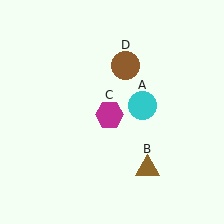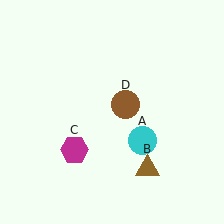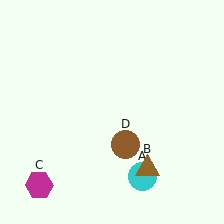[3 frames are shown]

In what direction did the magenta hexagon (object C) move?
The magenta hexagon (object C) moved down and to the left.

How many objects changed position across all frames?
3 objects changed position: cyan circle (object A), magenta hexagon (object C), brown circle (object D).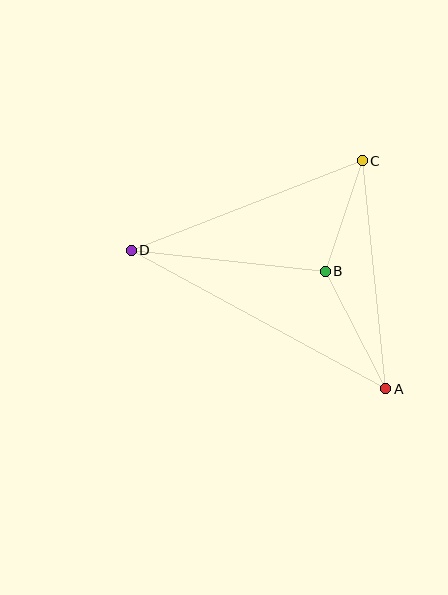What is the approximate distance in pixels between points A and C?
The distance between A and C is approximately 229 pixels.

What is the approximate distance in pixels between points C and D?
The distance between C and D is approximately 248 pixels.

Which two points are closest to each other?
Points B and C are closest to each other.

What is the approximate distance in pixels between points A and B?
The distance between A and B is approximately 132 pixels.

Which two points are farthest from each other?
Points A and D are farthest from each other.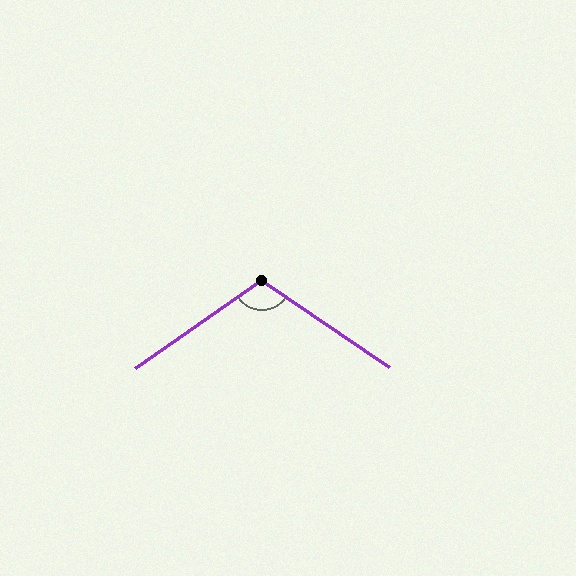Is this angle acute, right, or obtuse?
It is obtuse.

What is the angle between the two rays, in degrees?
Approximately 111 degrees.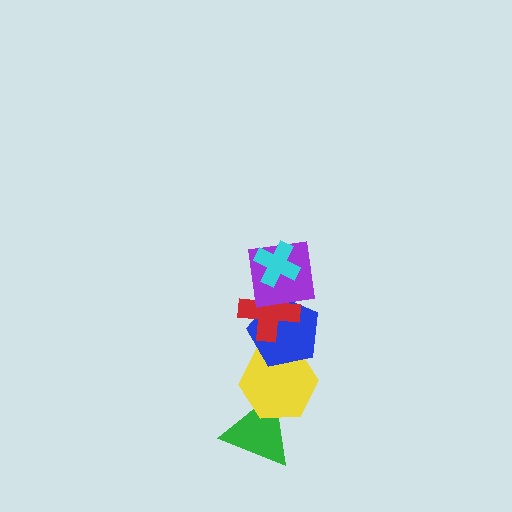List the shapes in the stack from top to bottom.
From top to bottom: the cyan cross, the purple square, the red cross, the blue pentagon, the yellow hexagon, the green triangle.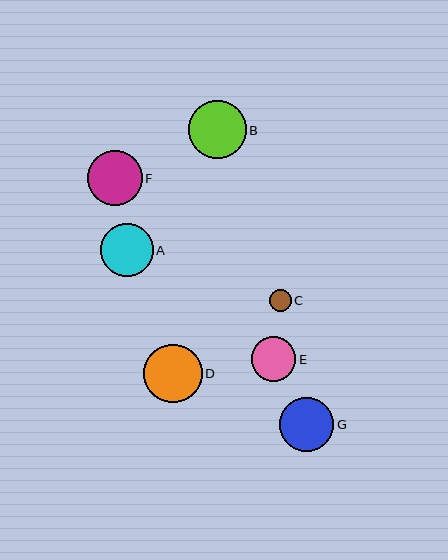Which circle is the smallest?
Circle C is the smallest with a size of approximately 22 pixels.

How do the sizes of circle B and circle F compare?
Circle B and circle F are approximately the same size.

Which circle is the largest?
Circle D is the largest with a size of approximately 59 pixels.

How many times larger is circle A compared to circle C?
Circle A is approximately 2.4 times the size of circle C.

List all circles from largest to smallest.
From largest to smallest: D, B, F, G, A, E, C.